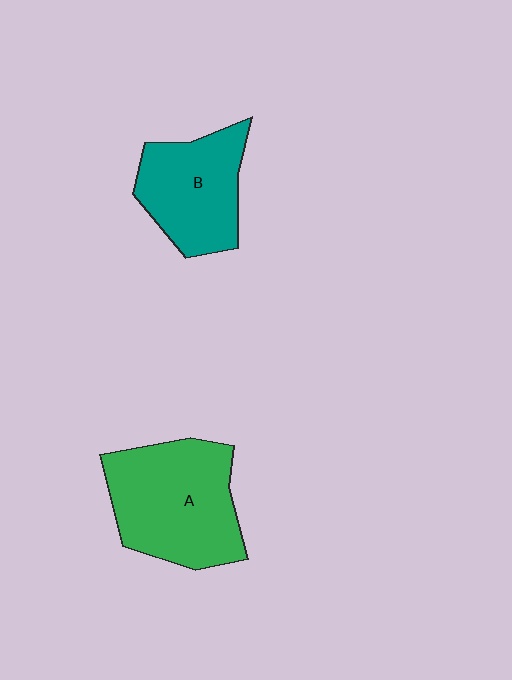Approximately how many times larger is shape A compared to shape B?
Approximately 1.3 times.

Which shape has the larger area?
Shape A (green).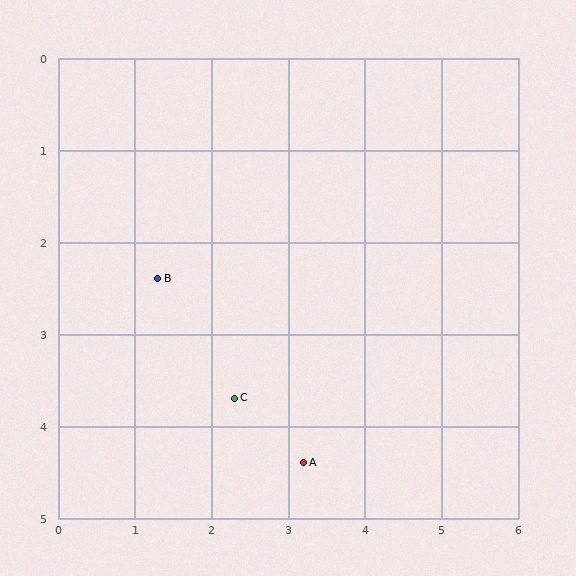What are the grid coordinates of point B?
Point B is at approximately (1.3, 2.4).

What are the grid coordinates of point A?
Point A is at approximately (3.2, 4.4).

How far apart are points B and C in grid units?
Points B and C are about 1.6 grid units apart.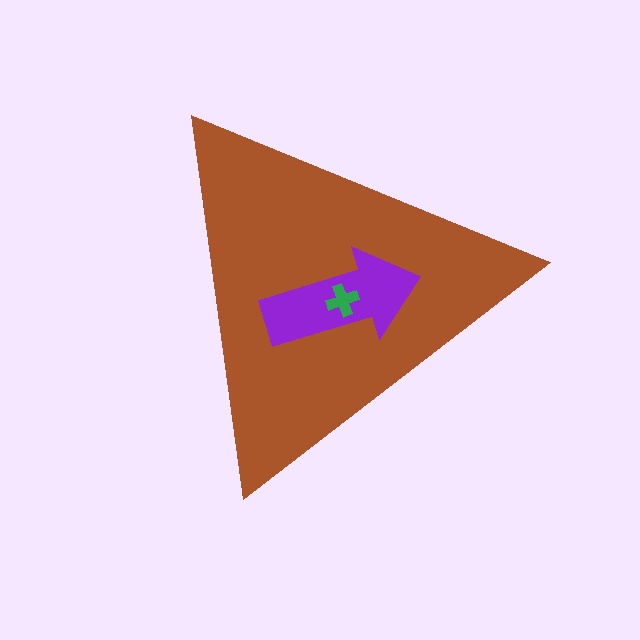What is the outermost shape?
The brown triangle.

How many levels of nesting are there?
3.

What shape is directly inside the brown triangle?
The purple arrow.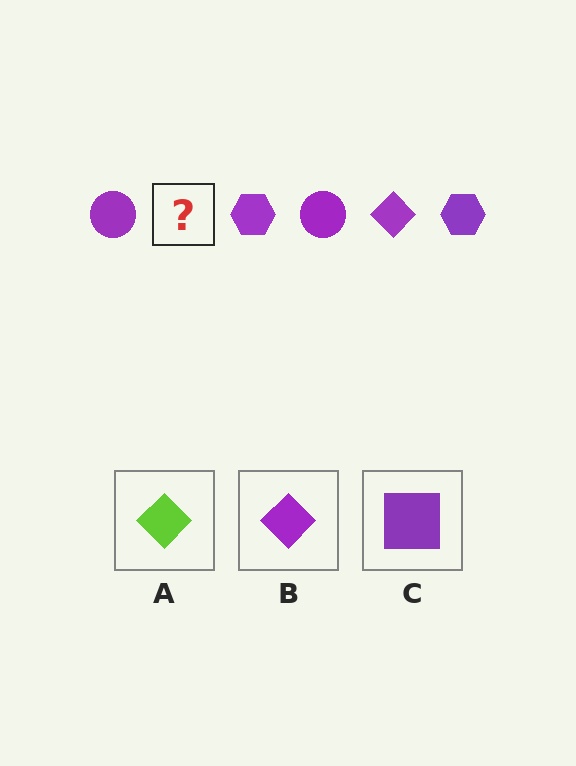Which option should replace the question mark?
Option B.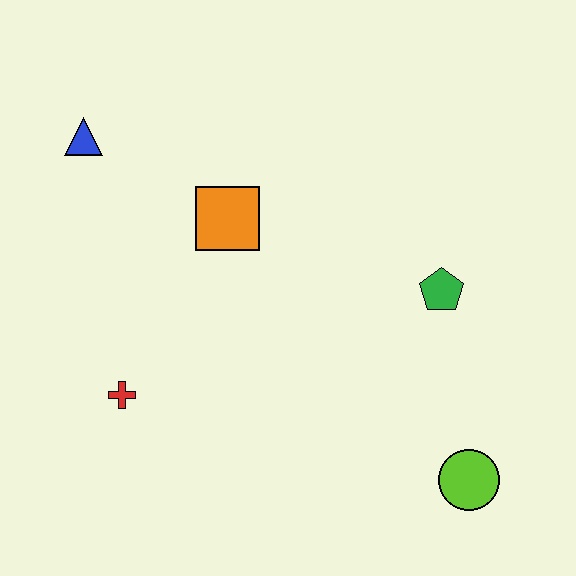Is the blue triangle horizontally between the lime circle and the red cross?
No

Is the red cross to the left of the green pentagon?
Yes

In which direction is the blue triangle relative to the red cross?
The blue triangle is above the red cross.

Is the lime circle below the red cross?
Yes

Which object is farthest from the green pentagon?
The blue triangle is farthest from the green pentagon.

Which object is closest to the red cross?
The orange square is closest to the red cross.